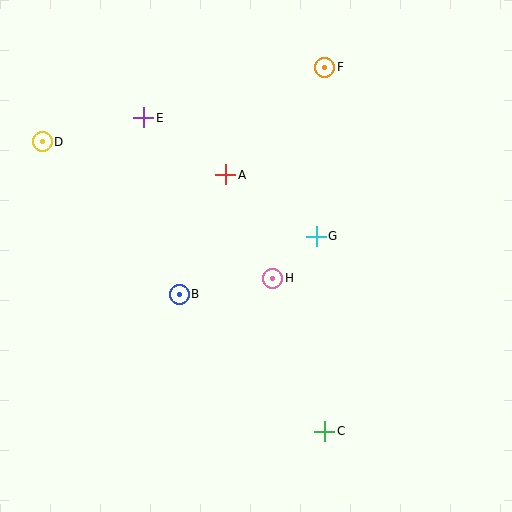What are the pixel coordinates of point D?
Point D is at (42, 142).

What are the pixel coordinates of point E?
Point E is at (144, 118).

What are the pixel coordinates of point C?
Point C is at (325, 431).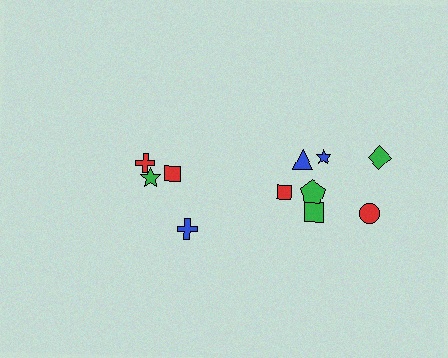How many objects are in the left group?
There are 4 objects.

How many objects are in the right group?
There are 7 objects.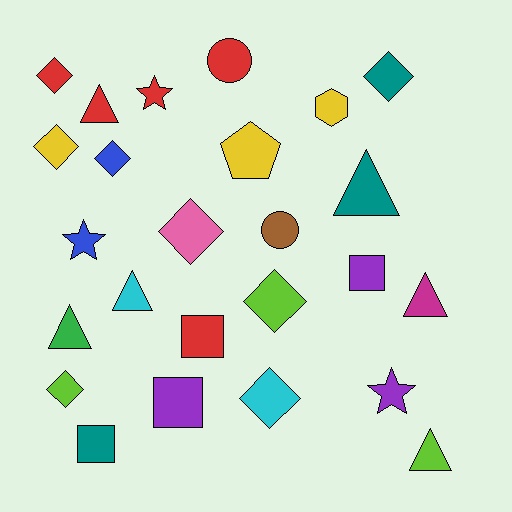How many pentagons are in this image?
There is 1 pentagon.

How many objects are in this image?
There are 25 objects.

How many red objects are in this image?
There are 5 red objects.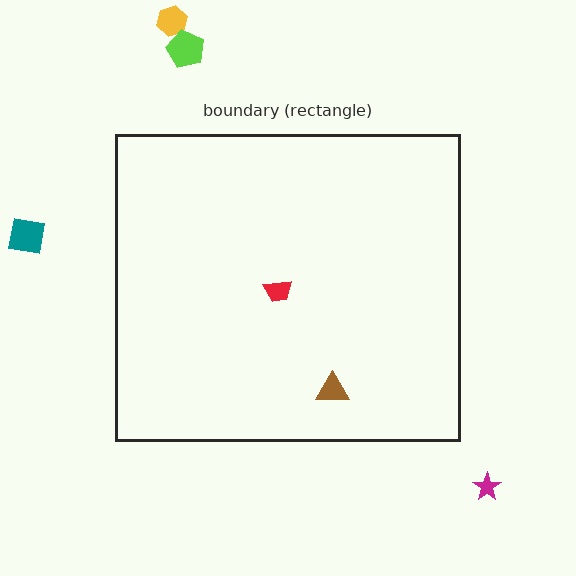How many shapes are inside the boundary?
2 inside, 4 outside.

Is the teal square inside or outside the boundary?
Outside.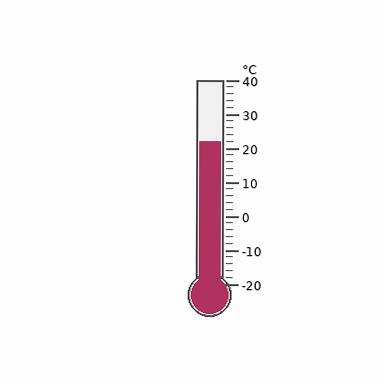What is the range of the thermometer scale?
The thermometer scale ranges from -20°C to 40°C.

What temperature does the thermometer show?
The thermometer shows approximately 22°C.